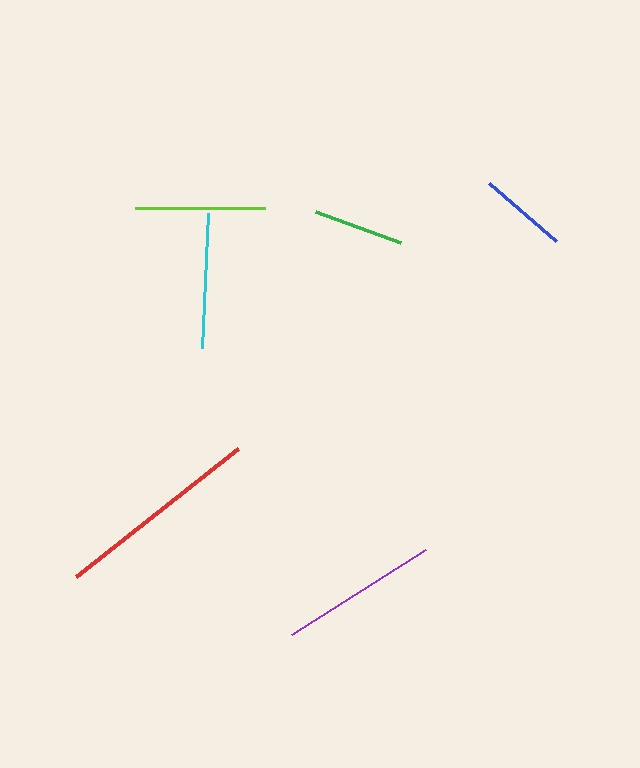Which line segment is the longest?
The red line is the longest at approximately 206 pixels.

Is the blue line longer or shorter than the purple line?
The purple line is longer than the blue line.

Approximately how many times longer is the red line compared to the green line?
The red line is approximately 2.3 times the length of the green line.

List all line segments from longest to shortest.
From longest to shortest: red, purple, cyan, lime, green, blue.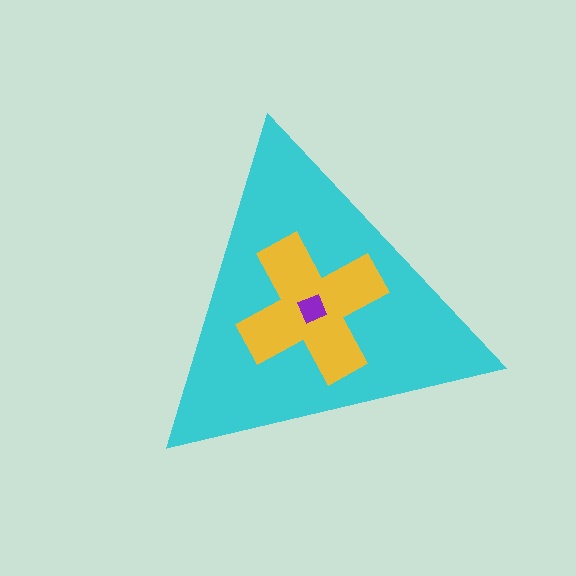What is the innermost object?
The purple diamond.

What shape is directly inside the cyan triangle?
The yellow cross.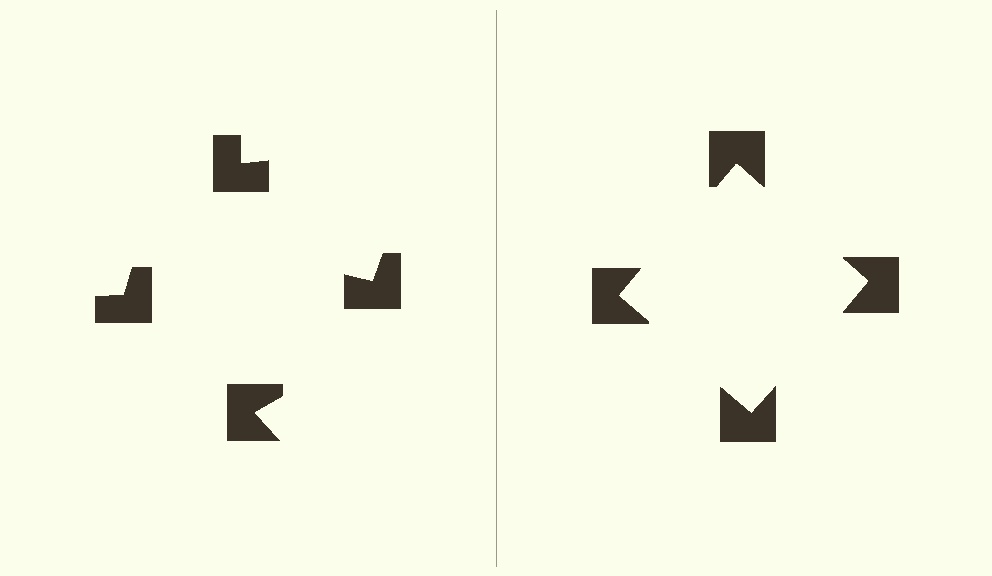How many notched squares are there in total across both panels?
8 — 4 on each side.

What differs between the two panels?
The notched squares are positioned identically on both sides; only the wedge orientations differ. On the right they align to a square; on the left they are misaligned.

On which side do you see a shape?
An illusory square appears on the right side. On the left side the wedge cuts are rotated, so no coherent shape forms.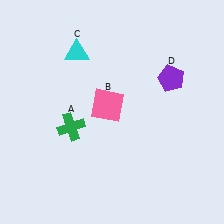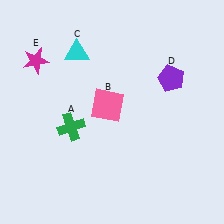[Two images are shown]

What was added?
A magenta star (E) was added in Image 2.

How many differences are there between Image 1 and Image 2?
There is 1 difference between the two images.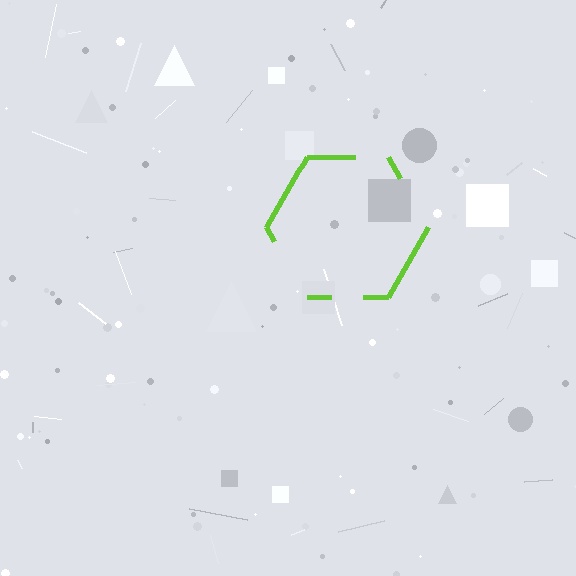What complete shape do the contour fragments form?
The contour fragments form a hexagon.